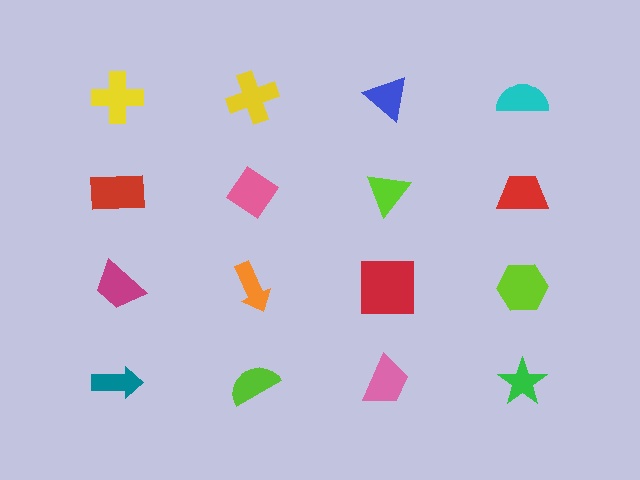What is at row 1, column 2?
A yellow cross.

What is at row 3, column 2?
An orange arrow.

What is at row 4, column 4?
A green star.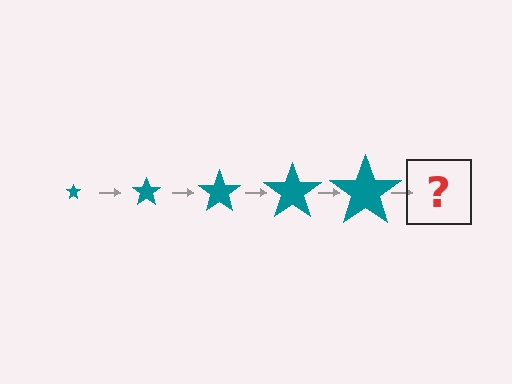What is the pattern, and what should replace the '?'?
The pattern is that the star gets progressively larger each step. The '?' should be a teal star, larger than the previous one.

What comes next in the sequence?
The next element should be a teal star, larger than the previous one.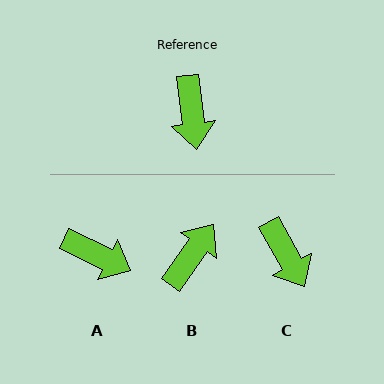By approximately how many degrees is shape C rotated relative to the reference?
Approximately 23 degrees counter-clockwise.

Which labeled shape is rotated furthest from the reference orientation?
B, about 138 degrees away.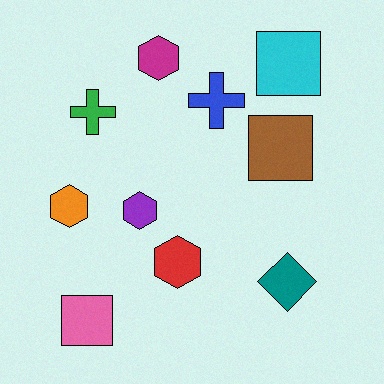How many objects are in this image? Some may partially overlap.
There are 10 objects.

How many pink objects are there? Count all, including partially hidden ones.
There is 1 pink object.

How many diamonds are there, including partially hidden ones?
There is 1 diamond.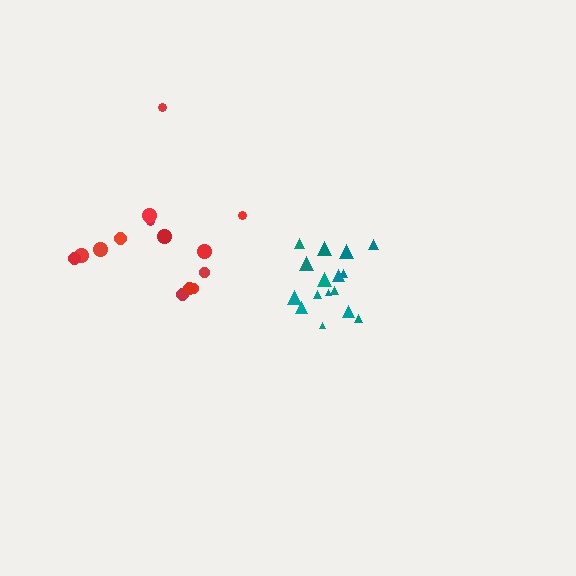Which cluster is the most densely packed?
Teal.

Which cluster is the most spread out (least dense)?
Red.